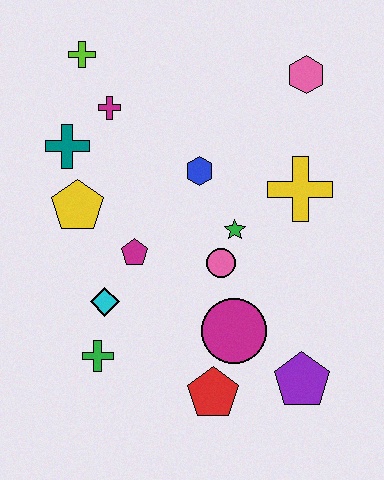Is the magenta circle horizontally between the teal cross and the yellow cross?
Yes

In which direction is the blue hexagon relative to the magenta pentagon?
The blue hexagon is above the magenta pentagon.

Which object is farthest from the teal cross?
The purple pentagon is farthest from the teal cross.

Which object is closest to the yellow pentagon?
The teal cross is closest to the yellow pentagon.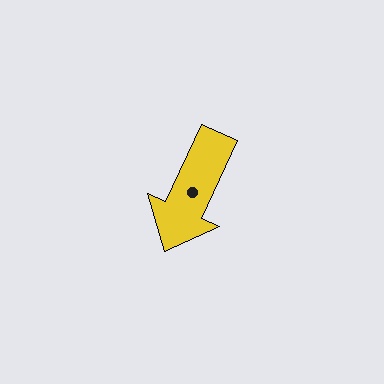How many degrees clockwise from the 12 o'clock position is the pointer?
Approximately 205 degrees.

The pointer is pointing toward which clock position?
Roughly 7 o'clock.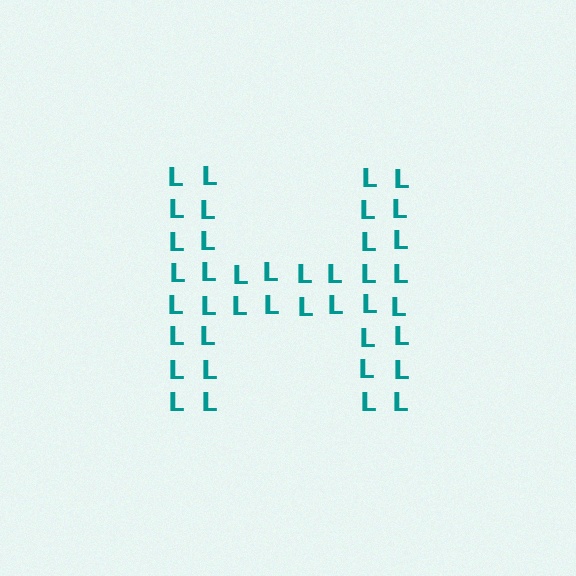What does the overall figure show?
The overall figure shows the letter H.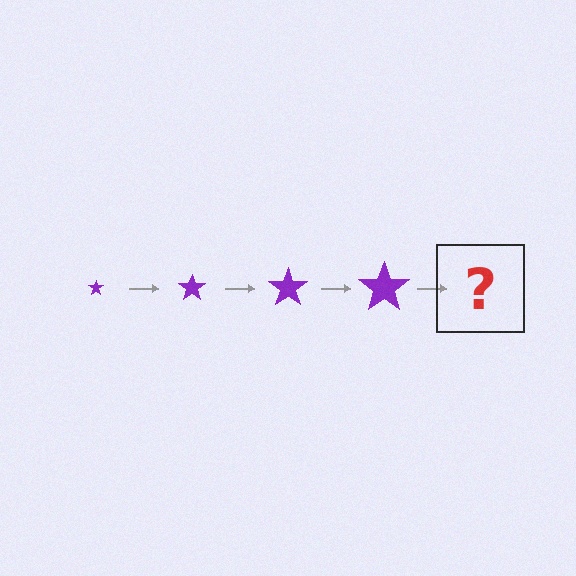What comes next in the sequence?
The next element should be a purple star, larger than the previous one.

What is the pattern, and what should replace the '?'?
The pattern is that the star gets progressively larger each step. The '?' should be a purple star, larger than the previous one.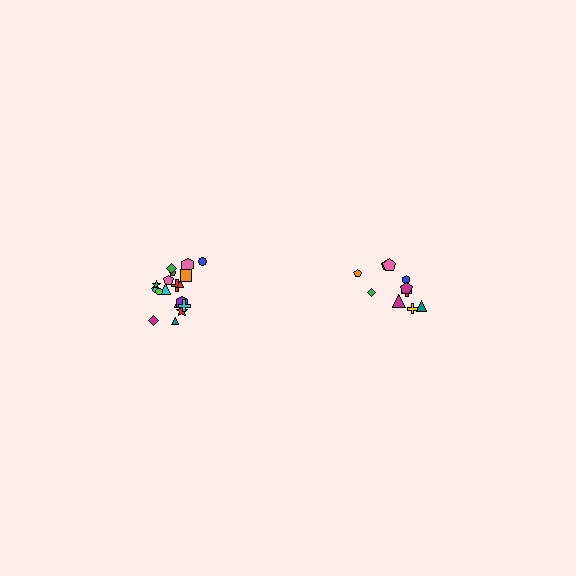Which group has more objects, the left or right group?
The left group.